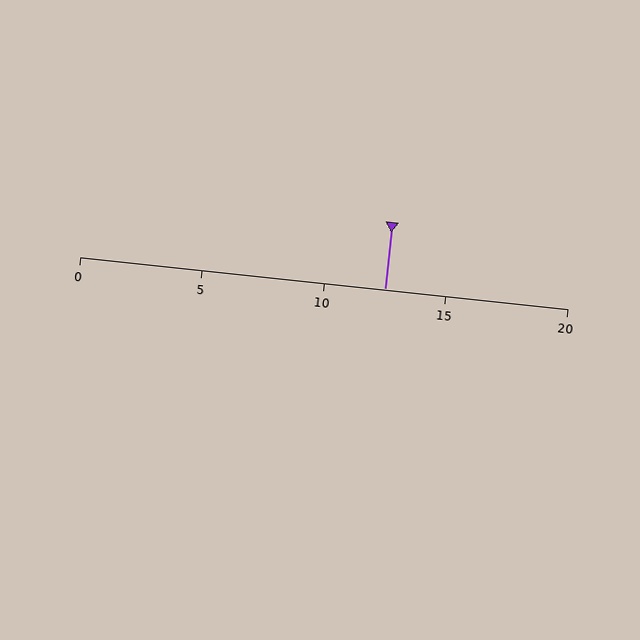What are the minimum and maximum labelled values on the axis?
The axis runs from 0 to 20.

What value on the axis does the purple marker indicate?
The marker indicates approximately 12.5.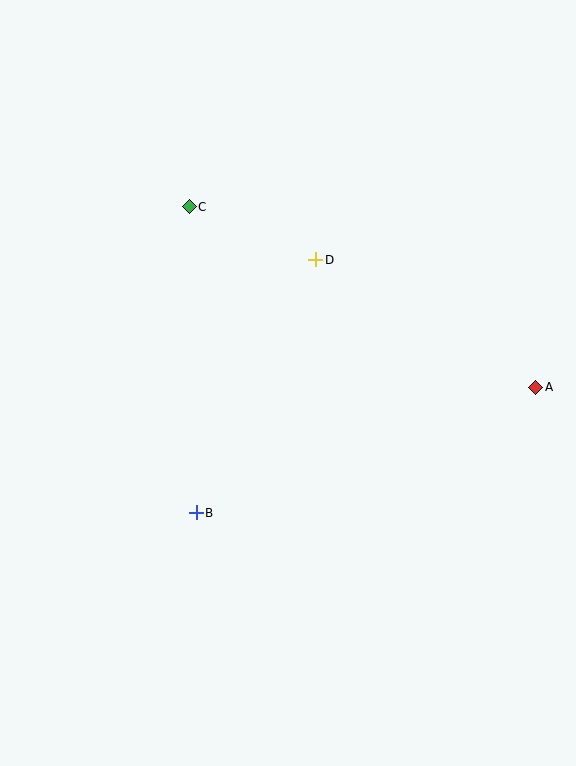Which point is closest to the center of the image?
Point D at (316, 260) is closest to the center.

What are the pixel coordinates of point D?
Point D is at (316, 260).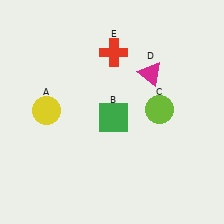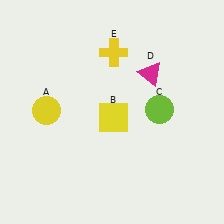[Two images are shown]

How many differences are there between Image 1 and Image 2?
There are 2 differences between the two images.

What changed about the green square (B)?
In Image 1, B is green. In Image 2, it changed to yellow.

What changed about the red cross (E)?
In Image 1, E is red. In Image 2, it changed to yellow.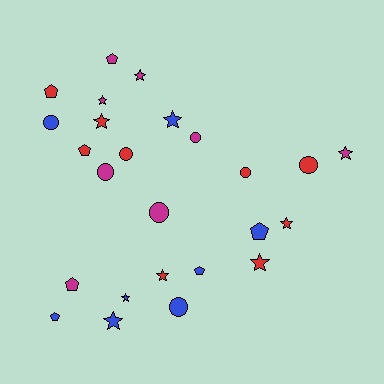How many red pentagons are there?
There are 2 red pentagons.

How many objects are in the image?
There are 25 objects.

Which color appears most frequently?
Red, with 9 objects.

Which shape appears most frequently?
Star, with 10 objects.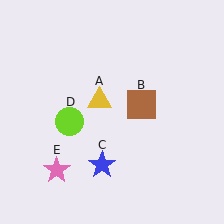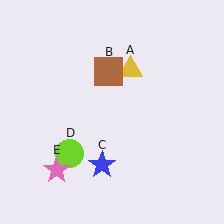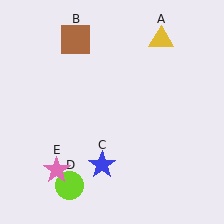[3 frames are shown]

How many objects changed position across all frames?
3 objects changed position: yellow triangle (object A), brown square (object B), lime circle (object D).